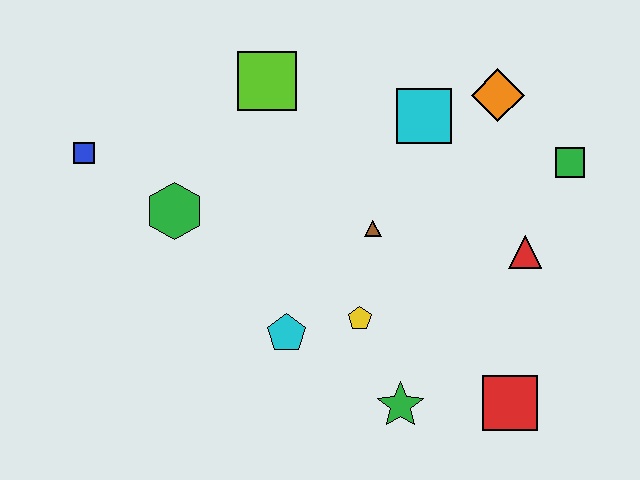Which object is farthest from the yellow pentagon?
The blue square is farthest from the yellow pentagon.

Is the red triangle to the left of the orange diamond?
No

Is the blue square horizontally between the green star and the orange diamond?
No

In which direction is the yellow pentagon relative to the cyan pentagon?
The yellow pentagon is to the right of the cyan pentagon.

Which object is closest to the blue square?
The green hexagon is closest to the blue square.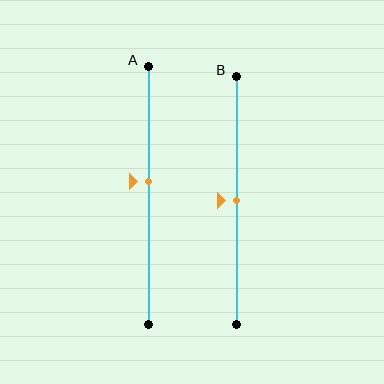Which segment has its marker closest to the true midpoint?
Segment B has its marker closest to the true midpoint.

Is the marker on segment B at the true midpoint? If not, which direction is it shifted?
Yes, the marker on segment B is at the true midpoint.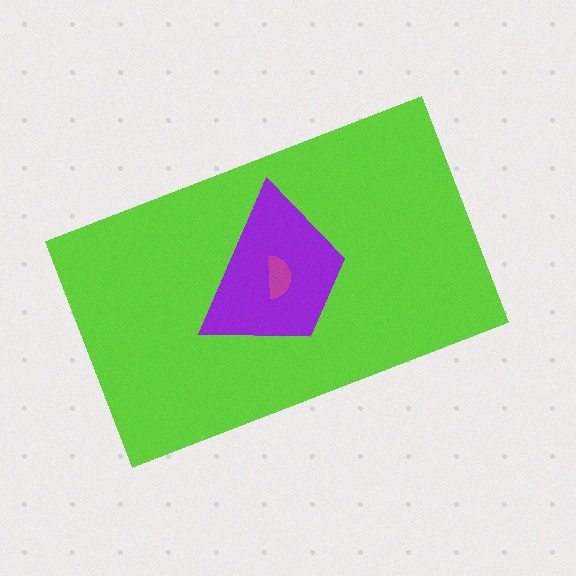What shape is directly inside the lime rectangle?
The purple trapezoid.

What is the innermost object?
The magenta semicircle.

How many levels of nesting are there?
3.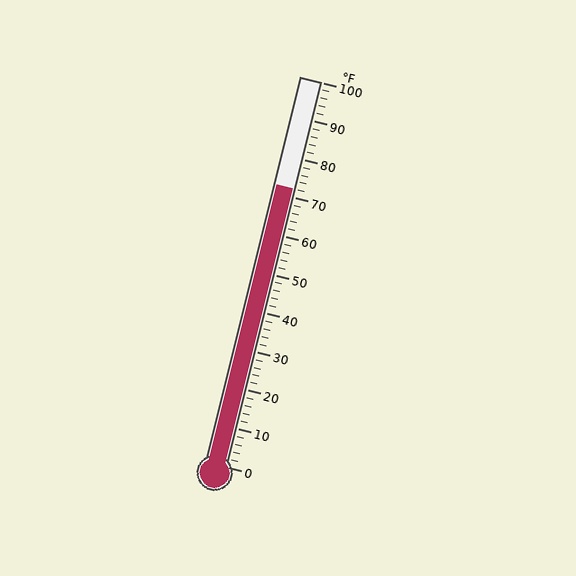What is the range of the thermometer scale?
The thermometer scale ranges from 0°F to 100°F.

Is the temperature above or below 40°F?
The temperature is above 40°F.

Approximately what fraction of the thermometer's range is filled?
The thermometer is filled to approximately 70% of its range.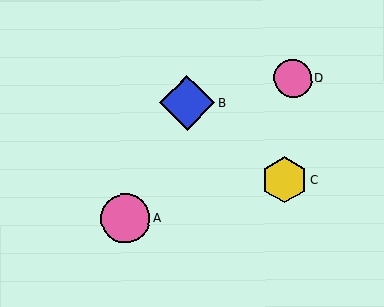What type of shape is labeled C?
Shape C is a yellow hexagon.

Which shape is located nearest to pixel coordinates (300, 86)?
The pink circle (labeled D) at (293, 79) is nearest to that location.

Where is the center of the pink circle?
The center of the pink circle is at (293, 79).